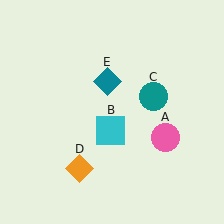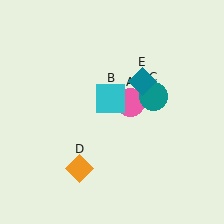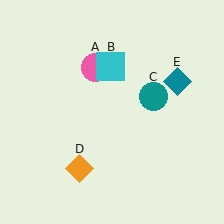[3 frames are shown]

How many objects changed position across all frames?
3 objects changed position: pink circle (object A), cyan square (object B), teal diamond (object E).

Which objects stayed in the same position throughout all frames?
Teal circle (object C) and orange diamond (object D) remained stationary.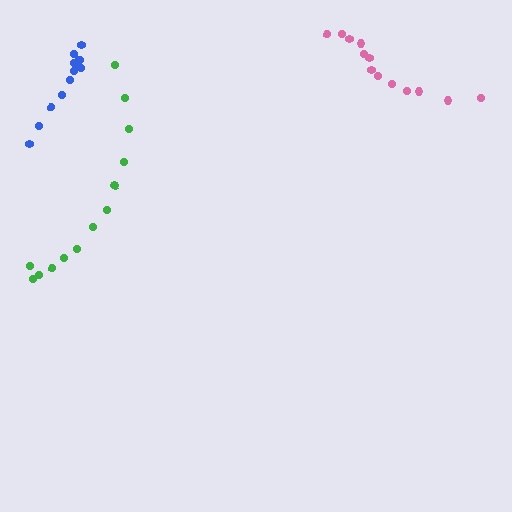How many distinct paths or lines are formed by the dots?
There are 3 distinct paths.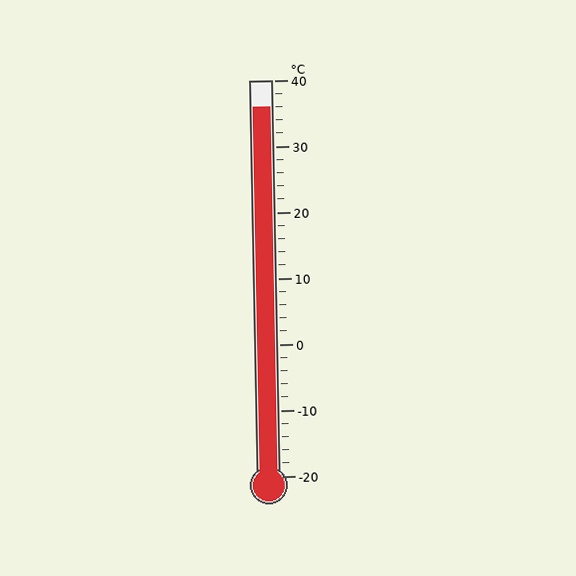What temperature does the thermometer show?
The thermometer shows approximately 36°C.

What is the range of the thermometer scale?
The thermometer scale ranges from -20°C to 40°C.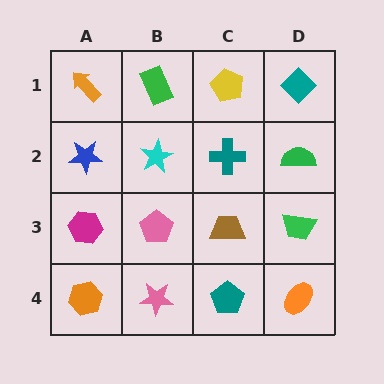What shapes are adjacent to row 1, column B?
A cyan star (row 2, column B), an orange arrow (row 1, column A), a yellow pentagon (row 1, column C).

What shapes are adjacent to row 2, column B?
A green rectangle (row 1, column B), a pink pentagon (row 3, column B), a blue star (row 2, column A), a teal cross (row 2, column C).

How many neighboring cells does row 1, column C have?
3.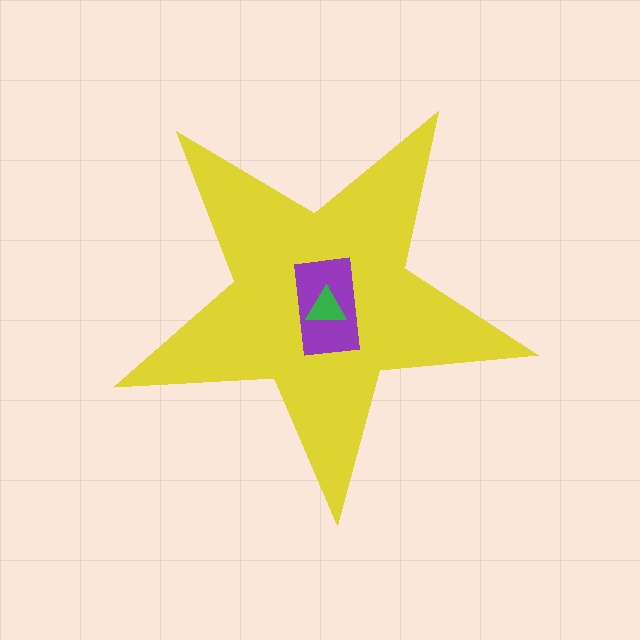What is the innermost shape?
The green triangle.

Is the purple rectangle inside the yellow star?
Yes.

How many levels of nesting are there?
3.